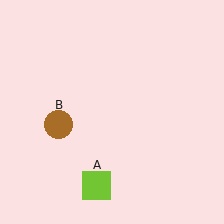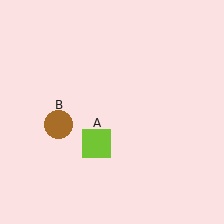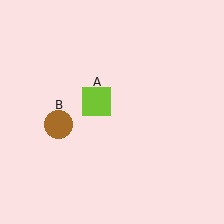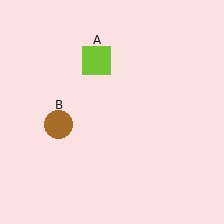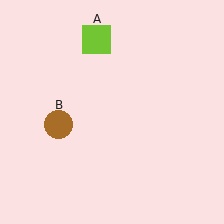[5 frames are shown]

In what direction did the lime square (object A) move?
The lime square (object A) moved up.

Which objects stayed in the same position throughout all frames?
Brown circle (object B) remained stationary.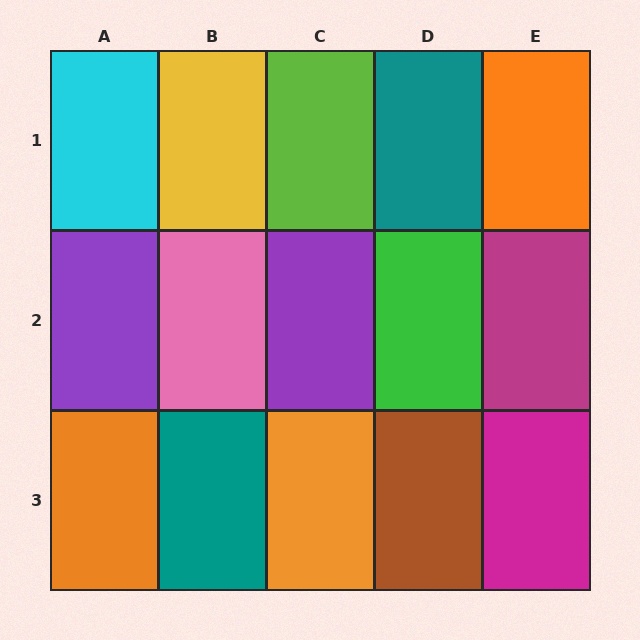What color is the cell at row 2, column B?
Pink.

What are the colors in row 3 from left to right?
Orange, teal, orange, brown, magenta.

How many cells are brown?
1 cell is brown.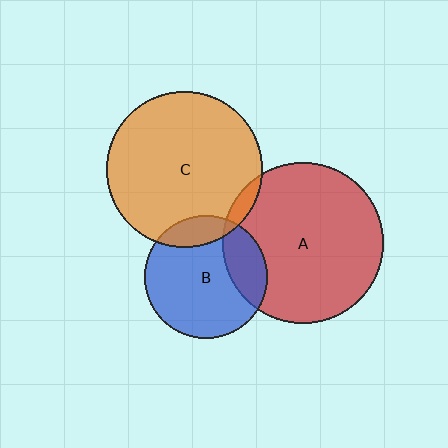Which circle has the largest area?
Circle A (red).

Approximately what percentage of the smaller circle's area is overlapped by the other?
Approximately 5%.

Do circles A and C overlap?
Yes.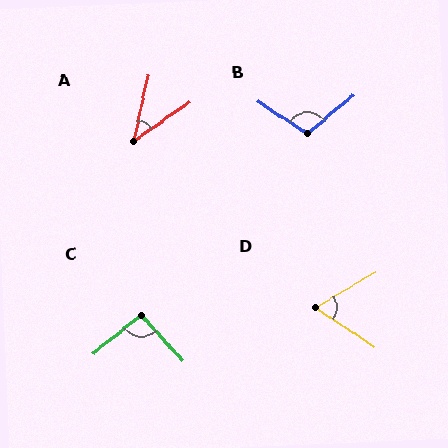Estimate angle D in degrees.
Approximately 64 degrees.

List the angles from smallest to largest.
A (43°), D (64°), C (94°), B (107°).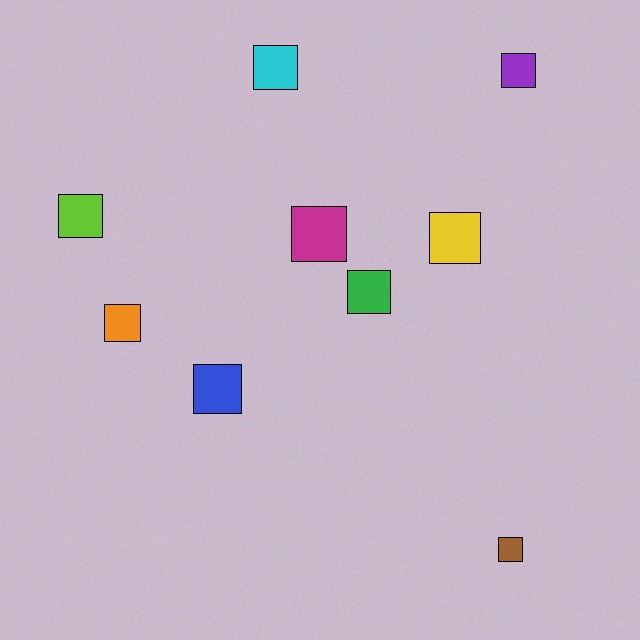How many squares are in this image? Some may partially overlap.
There are 9 squares.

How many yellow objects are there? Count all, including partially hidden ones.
There is 1 yellow object.